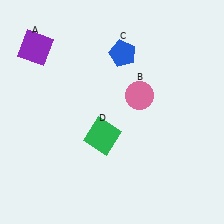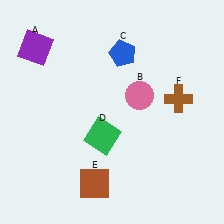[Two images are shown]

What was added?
A brown square (E), a brown cross (F) were added in Image 2.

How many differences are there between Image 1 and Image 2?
There are 2 differences between the two images.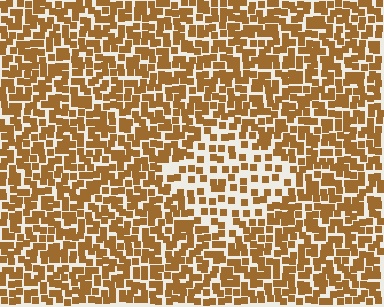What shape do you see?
I see a diamond.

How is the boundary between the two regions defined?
The boundary is defined by a change in element density (approximately 1.9x ratio). All elements are the same color, size, and shape.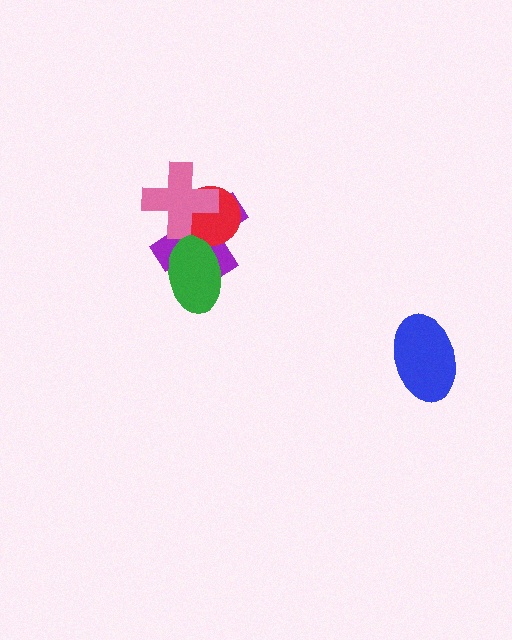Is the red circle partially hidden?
Yes, it is partially covered by another shape.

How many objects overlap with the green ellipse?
2 objects overlap with the green ellipse.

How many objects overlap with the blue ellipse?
0 objects overlap with the blue ellipse.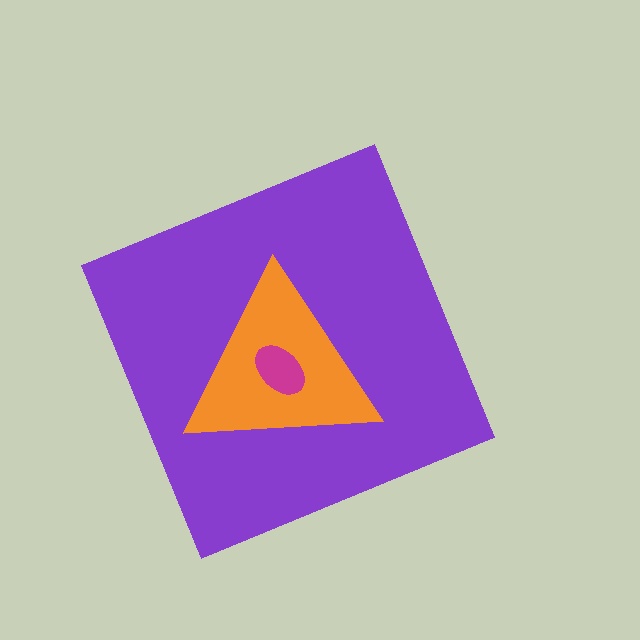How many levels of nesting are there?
3.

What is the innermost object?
The magenta ellipse.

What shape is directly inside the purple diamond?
The orange triangle.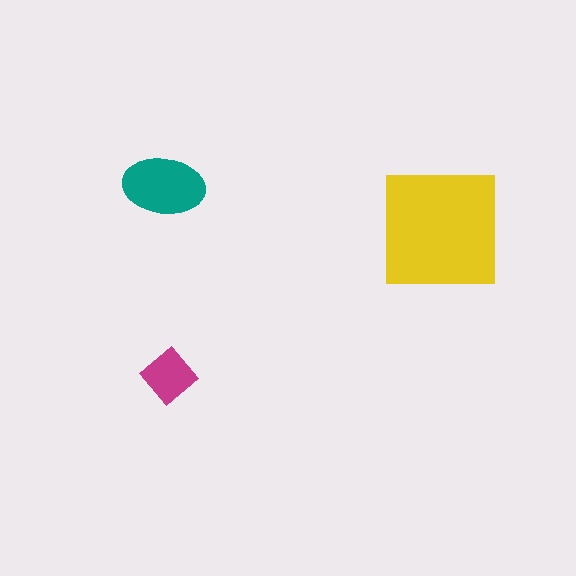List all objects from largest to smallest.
The yellow square, the teal ellipse, the magenta diamond.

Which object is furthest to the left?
The teal ellipse is leftmost.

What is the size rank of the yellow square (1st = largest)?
1st.